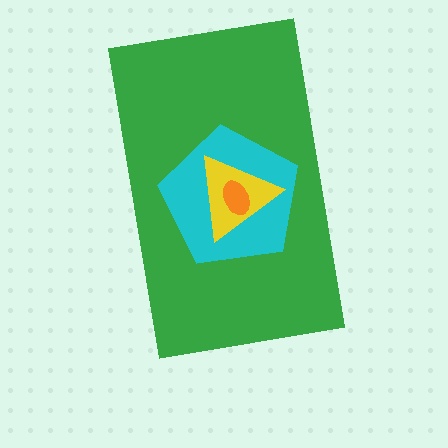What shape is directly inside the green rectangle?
The cyan pentagon.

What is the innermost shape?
The orange ellipse.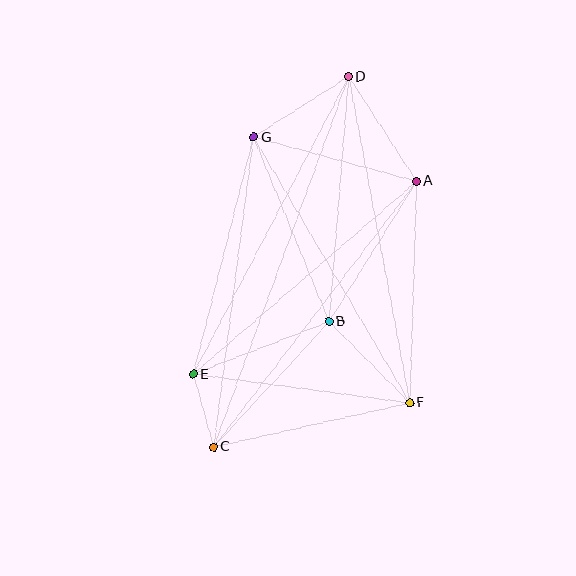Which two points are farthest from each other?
Points C and D are farthest from each other.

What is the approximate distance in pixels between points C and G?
The distance between C and G is approximately 312 pixels.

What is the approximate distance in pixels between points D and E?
The distance between D and E is approximately 336 pixels.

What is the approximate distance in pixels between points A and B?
The distance between A and B is approximately 165 pixels.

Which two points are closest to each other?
Points C and E are closest to each other.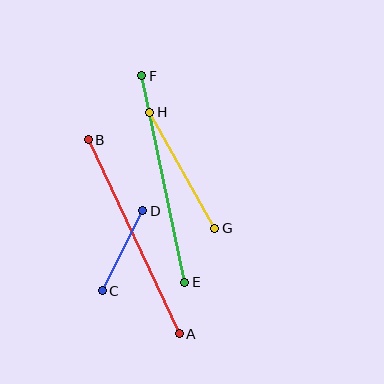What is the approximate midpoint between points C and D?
The midpoint is at approximately (122, 251) pixels.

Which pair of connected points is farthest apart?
Points A and B are farthest apart.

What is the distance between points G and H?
The distance is approximately 133 pixels.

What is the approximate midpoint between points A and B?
The midpoint is at approximately (134, 237) pixels.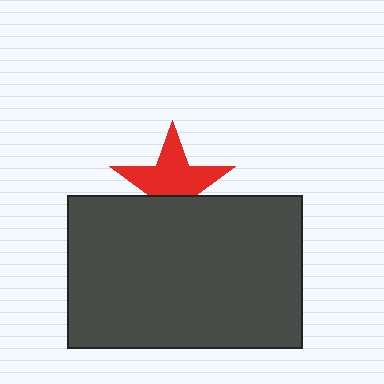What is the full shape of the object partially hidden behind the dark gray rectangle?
The partially hidden object is a red star.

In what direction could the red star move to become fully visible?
The red star could move up. That would shift it out from behind the dark gray rectangle entirely.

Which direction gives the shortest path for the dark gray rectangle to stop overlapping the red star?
Moving down gives the shortest separation.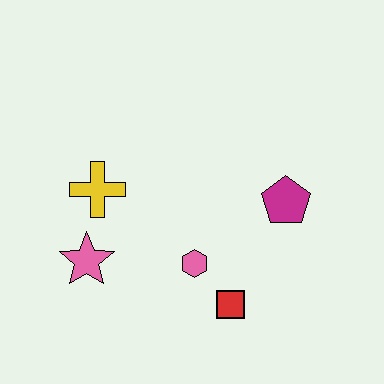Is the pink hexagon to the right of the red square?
No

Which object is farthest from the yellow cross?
The magenta pentagon is farthest from the yellow cross.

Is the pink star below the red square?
No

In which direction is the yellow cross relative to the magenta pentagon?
The yellow cross is to the left of the magenta pentagon.